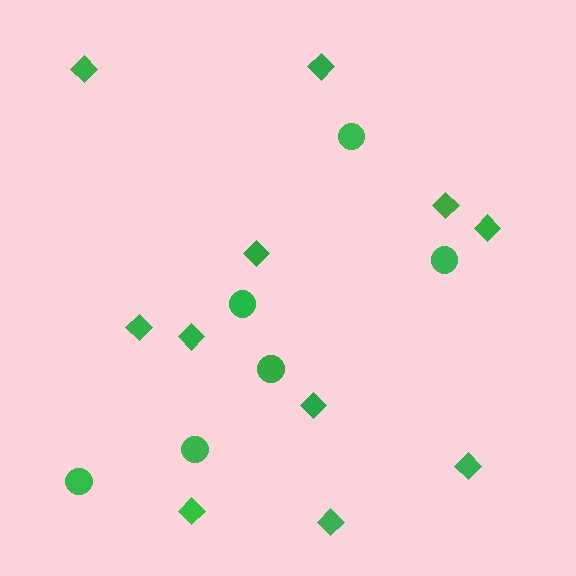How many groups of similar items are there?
There are 2 groups: one group of circles (6) and one group of diamonds (11).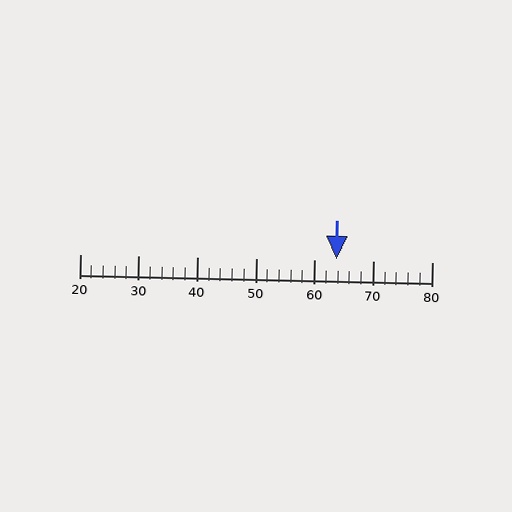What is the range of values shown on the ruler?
The ruler shows values from 20 to 80.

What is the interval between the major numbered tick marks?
The major tick marks are spaced 10 units apart.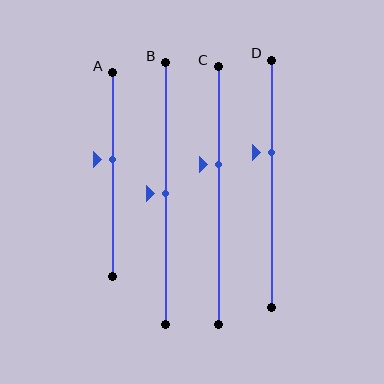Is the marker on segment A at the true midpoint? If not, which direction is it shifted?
No, the marker on segment A is shifted upward by about 7% of the segment length.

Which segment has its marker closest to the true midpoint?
Segment B has its marker closest to the true midpoint.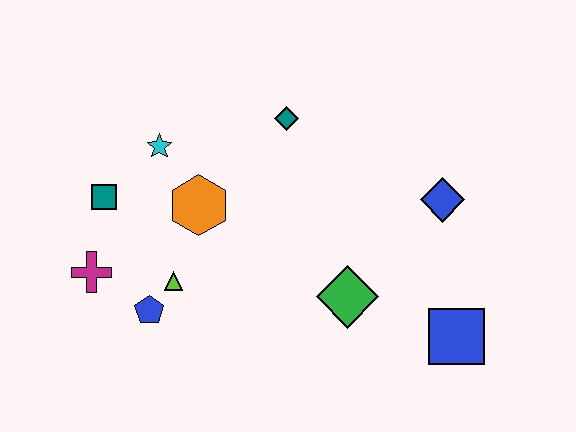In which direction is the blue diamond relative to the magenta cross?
The blue diamond is to the right of the magenta cross.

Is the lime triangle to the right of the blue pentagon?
Yes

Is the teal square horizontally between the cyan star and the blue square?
No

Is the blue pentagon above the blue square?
Yes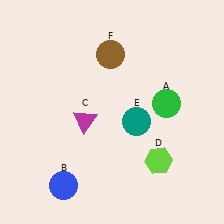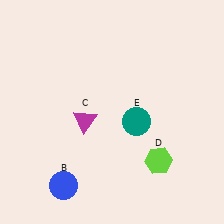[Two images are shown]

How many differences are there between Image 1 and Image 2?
There are 2 differences between the two images.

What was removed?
The green circle (A), the brown circle (F) were removed in Image 2.